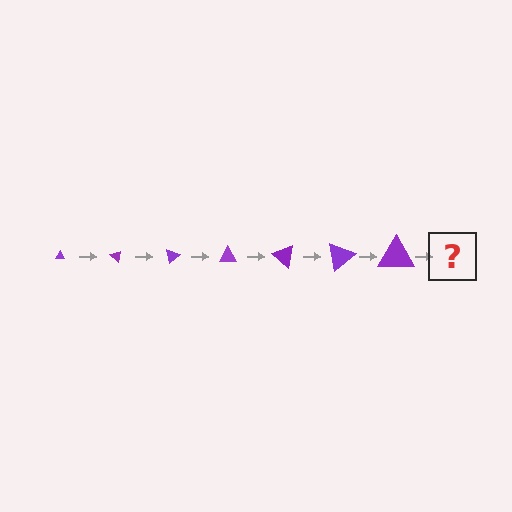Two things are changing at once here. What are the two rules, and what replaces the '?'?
The two rules are that the triangle grows larger each step and it rotates 40 degrees each step. The '?' should be a triangle, larger than the previous one and rotated 280 degrees from the start.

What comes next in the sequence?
The next element should be a triangle, larger than the previous one and rotated 280 degrees from the start.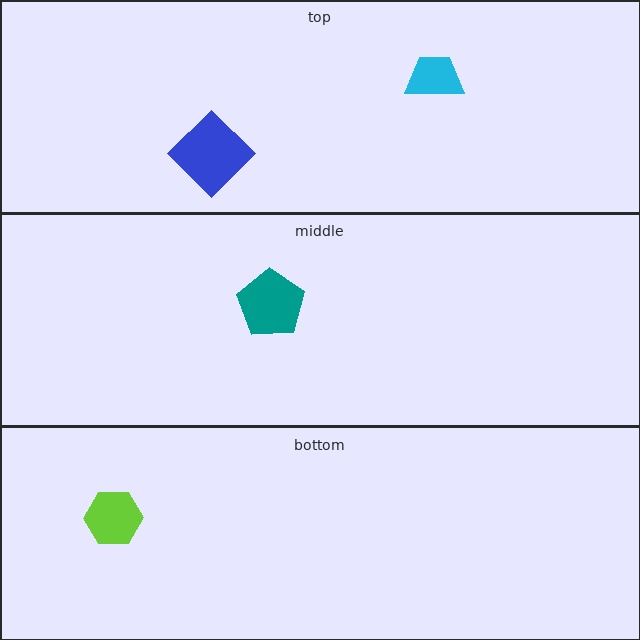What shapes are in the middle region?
The teal pentagon.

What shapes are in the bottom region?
The lime hexagon.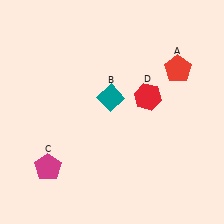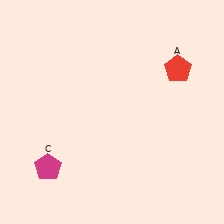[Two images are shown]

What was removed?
The teal diamond (B), the red hexagon (D) were removed in Image 2.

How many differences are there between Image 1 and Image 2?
There are 2 differences between the two images.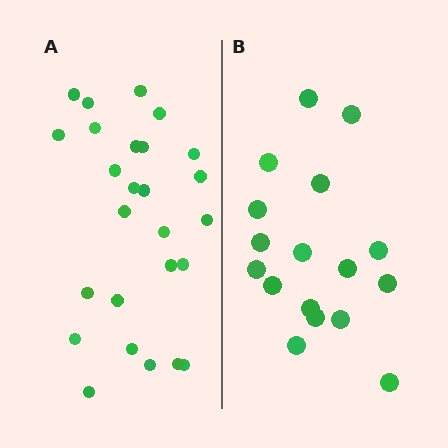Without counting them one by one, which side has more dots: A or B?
Region A (the left region) has more dots.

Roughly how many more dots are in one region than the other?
Region A has roughly 8 or so more dots than region B.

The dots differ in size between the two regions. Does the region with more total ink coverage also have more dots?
No. Region B has more total ink coverage because its dots are larger, but region A actually contains more individual dots. Total area can be misleading — the number of items is what matters here.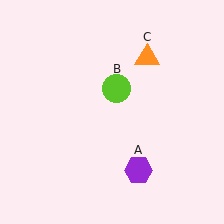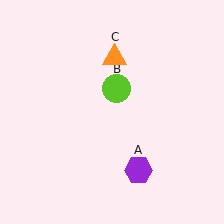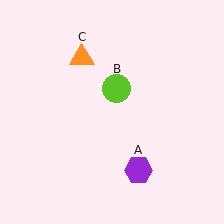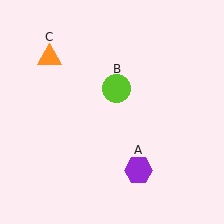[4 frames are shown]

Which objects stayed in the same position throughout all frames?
Purple hexagon (object A) and lime circle (object B) remained stationary.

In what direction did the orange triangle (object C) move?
The orange triangle (object C) moved left.